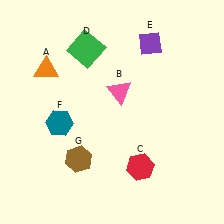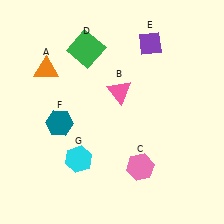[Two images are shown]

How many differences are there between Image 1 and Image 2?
There are 2 differences between the two images.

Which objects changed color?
C changed from red to pink. G changed from brown to cyan.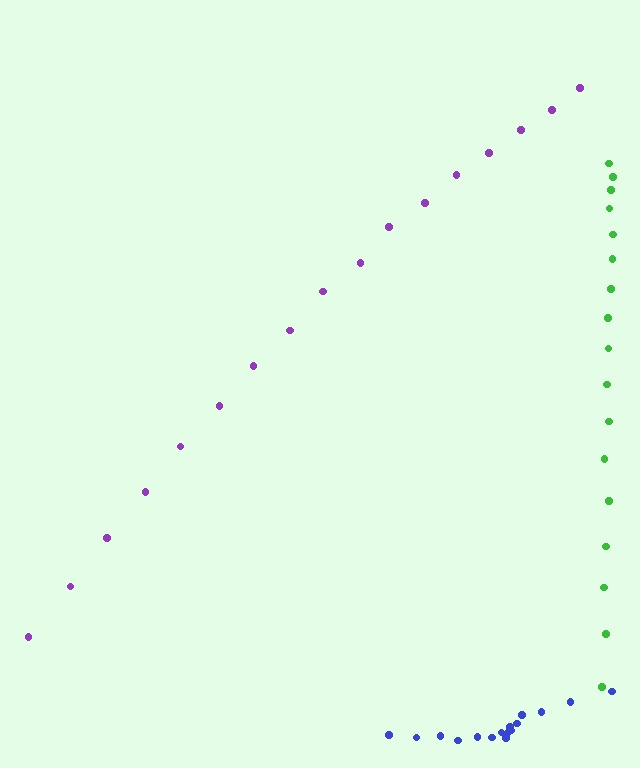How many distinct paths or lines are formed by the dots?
There are 3 distinct paths.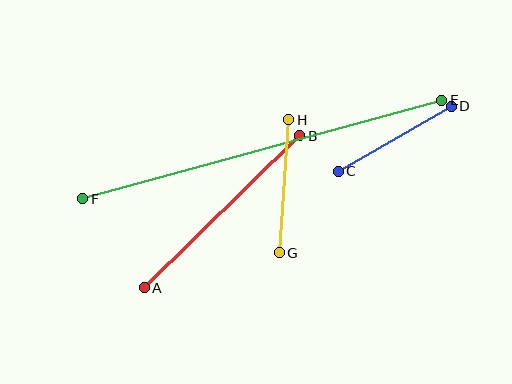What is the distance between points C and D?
The distance is approximately 131 pixels.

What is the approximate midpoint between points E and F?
The midpoint is at approximately (262, 150) pixels.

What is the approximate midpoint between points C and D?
The midpoint is at approximately (395, 139) pixels.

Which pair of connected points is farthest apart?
Points E and F are farthest apart.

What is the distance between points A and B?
The distance is approximately 217 pixels.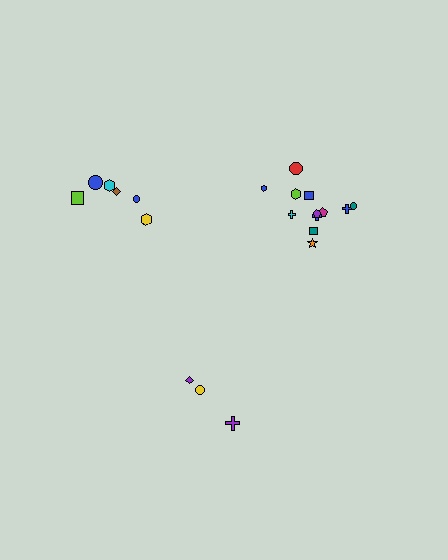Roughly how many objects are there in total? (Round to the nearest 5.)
Roughly 20 objects in total.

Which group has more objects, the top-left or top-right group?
The top-right group.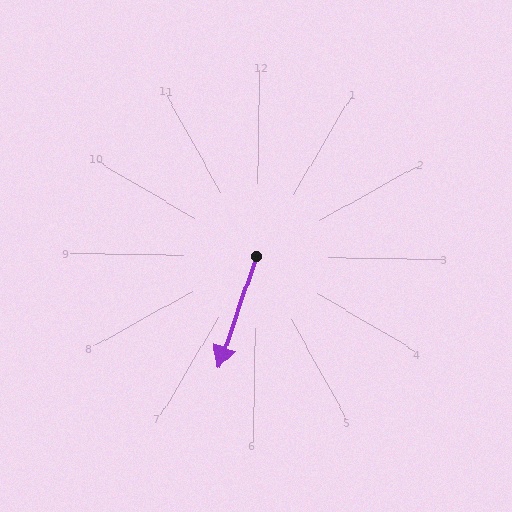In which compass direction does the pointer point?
South.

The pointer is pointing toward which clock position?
Roughly 7 o'clock.